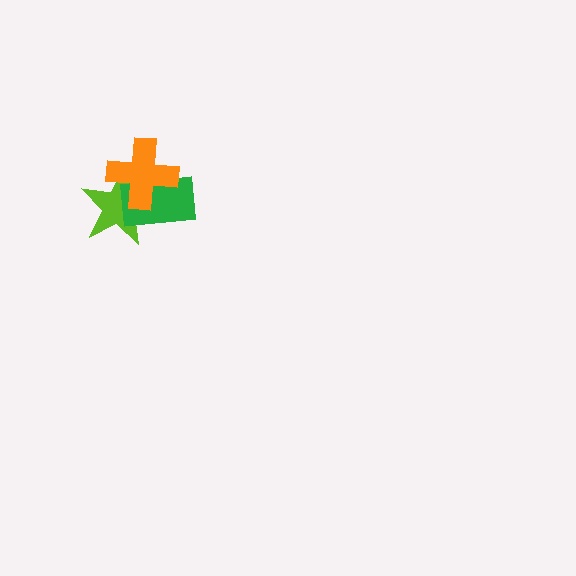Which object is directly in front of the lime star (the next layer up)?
The green rectangle is directly in front of the lime star.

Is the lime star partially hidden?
Yes, it is partially covered by another shape.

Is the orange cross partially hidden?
No, no other shape covers it.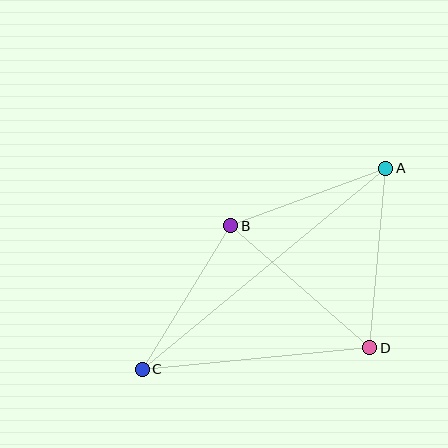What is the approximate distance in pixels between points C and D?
The distance between C and D is approximately 228 pixels.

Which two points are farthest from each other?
Points A and C are farthest from each other.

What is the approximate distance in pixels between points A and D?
The distance between A and D is approximately 180 pixels.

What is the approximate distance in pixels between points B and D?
The distance between B and D is approximately 185 pixels.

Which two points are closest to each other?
Points A and B are closest to each other.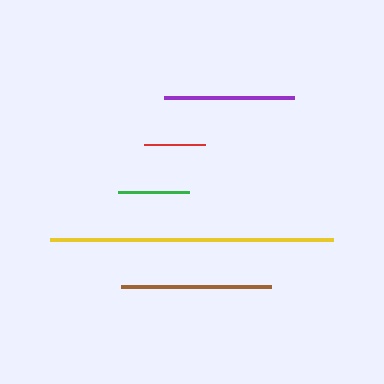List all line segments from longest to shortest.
From longest to shortest: yellow, brown, purple, green, red.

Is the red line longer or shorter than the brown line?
The brown line is longer than the red line.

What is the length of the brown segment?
The brown segment is approximately 150 pixels long.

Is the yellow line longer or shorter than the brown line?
The yellow line is longer than the brown line.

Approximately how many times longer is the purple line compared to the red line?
The purple line is approximately 2.1 times the length of the red line.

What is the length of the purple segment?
The purple segment is approximately 130 pixels long.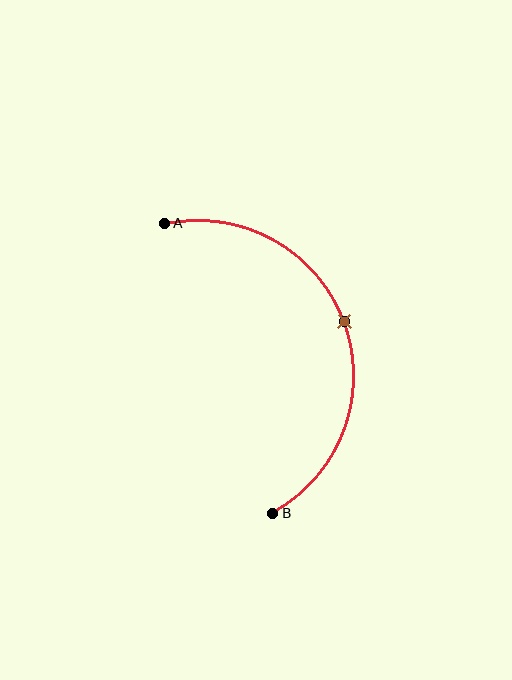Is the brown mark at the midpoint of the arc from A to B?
Yes. The brown mark lies on the arc at equal arc-length from both A and B — it is the arc midpoint.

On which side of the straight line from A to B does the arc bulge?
The arc bulges to the right of the straight line connecting A and B.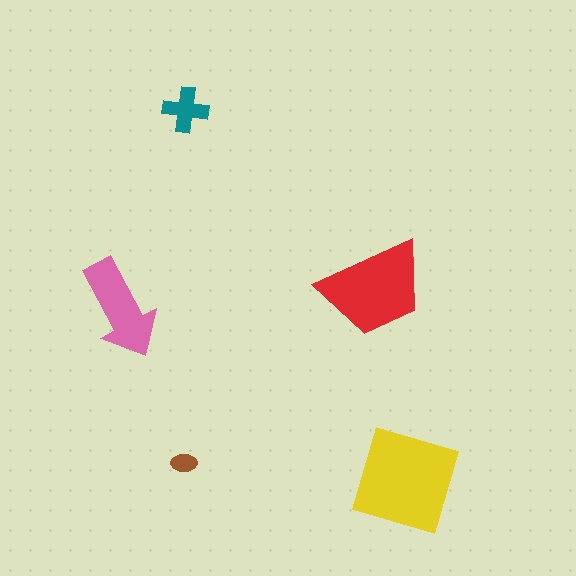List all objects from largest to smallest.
The yellow square, the red trapezoid, the pink arrow, the teal cross, the brown ellipse.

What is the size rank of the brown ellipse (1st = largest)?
5th.